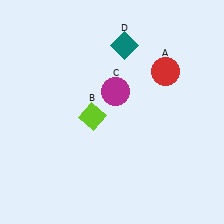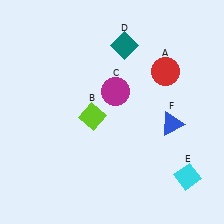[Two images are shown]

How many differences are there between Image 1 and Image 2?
There are 2 differences between the two images.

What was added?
A cyan diamond (E), a blue triangle (F) were added in Image 2.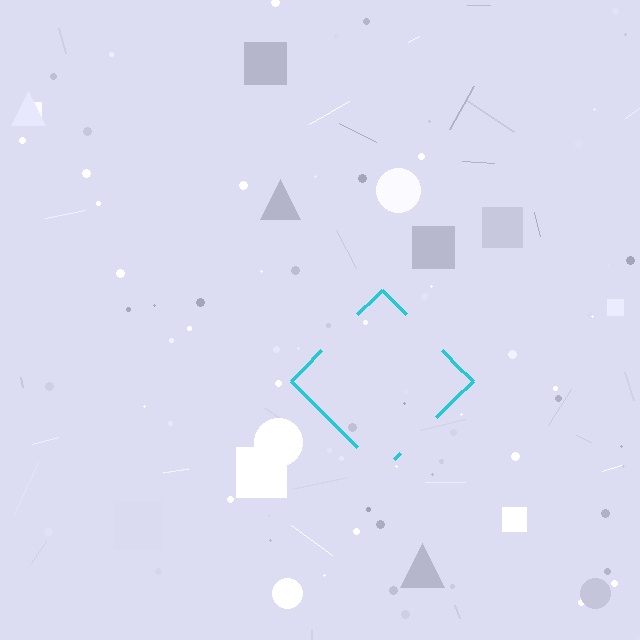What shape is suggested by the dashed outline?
The dashed outline suggests a diamond.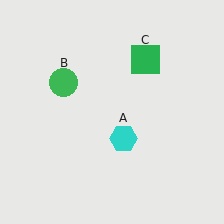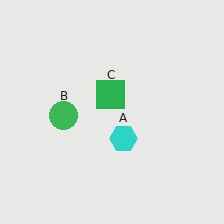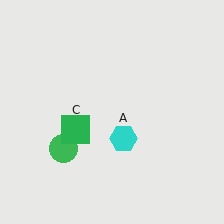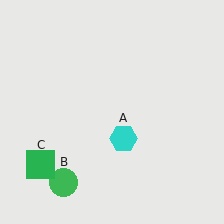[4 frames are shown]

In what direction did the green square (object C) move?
The green square (object C) moved down and to the left.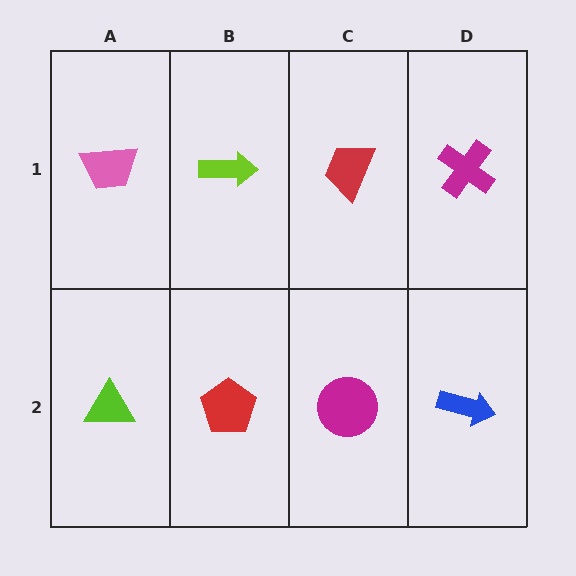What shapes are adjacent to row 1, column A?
A lime triangle (row 2, column A), a lime arrow (row 1, column B).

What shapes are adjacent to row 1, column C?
A magenta circle (row 2, column C), a lime arrow (row 1, column B), a magenta cross (row 1, column D).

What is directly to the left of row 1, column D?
A red trapezoid.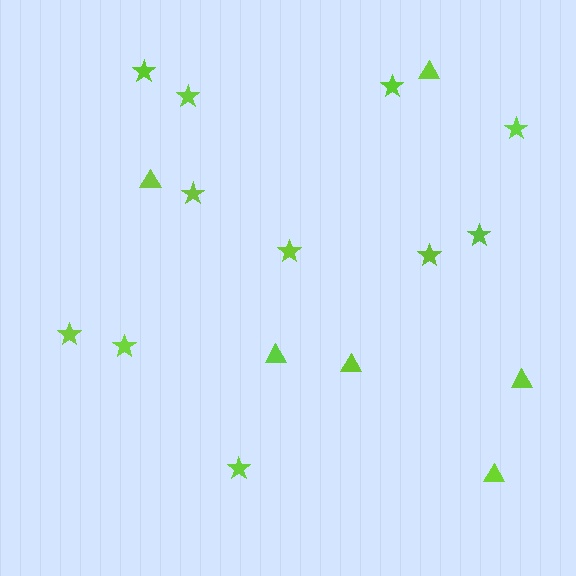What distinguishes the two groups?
There are 2 groups: one group of triangles (6) and one group of stars (11).